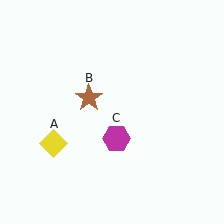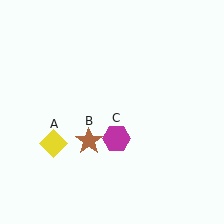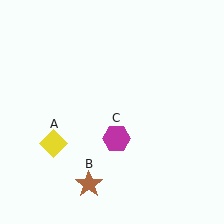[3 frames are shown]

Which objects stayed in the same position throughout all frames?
Yellow diamond (object A) and magenta hexagon (object C) remained stationary.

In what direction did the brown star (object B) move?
The brown star (object B) moved down.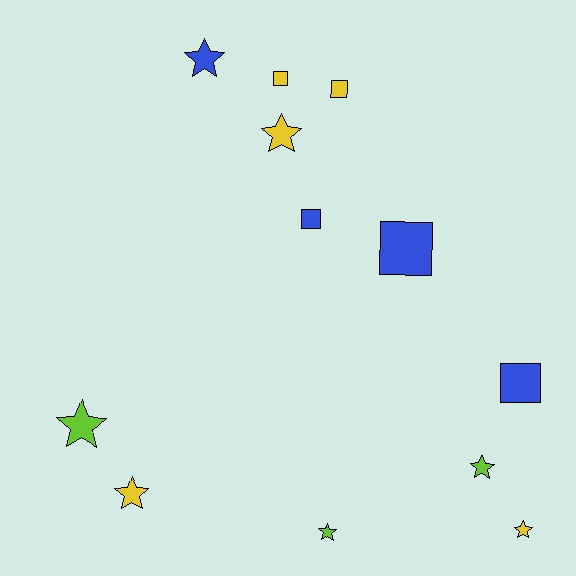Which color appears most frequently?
Yellow, with 5 objects.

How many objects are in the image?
There are 12 objects.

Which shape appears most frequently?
Star, with 7 objects.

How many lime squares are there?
There are no lime squares.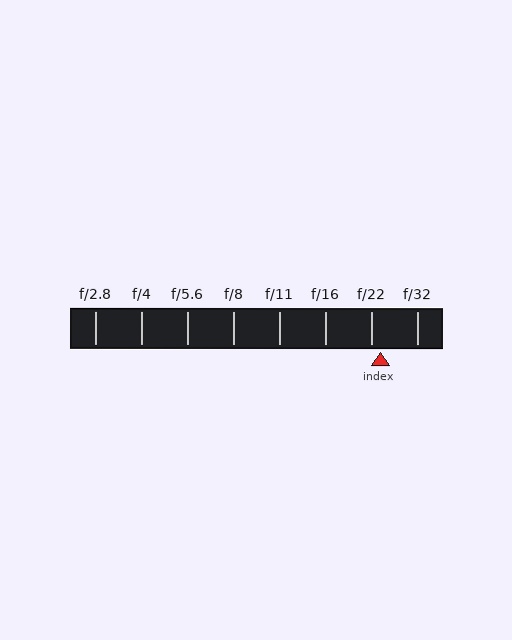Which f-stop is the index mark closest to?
The index mark is closest to f/22.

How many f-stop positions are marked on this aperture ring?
There are 8 f-stop positions marked.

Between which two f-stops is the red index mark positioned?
The index mark is between f/22 and f/32.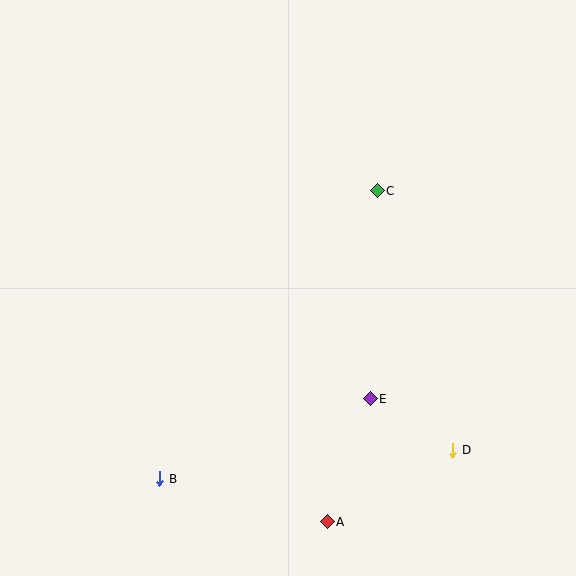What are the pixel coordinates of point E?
Point E is at (370, 399).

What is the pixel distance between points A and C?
The distance between A and C is 335 pixels.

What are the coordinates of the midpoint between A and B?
The midpoint between A and B is at (244, 500).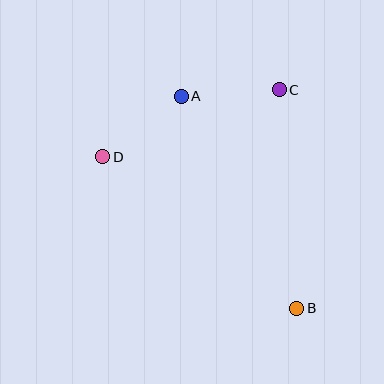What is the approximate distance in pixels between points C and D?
The distance between C and D is approximately 189 pixels.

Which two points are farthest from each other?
Points B and D are farthest from each other.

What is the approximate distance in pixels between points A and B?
The distance between A and B is approximately 242 pixels.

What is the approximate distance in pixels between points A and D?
The distance between A and D is approximately 99 pixels.